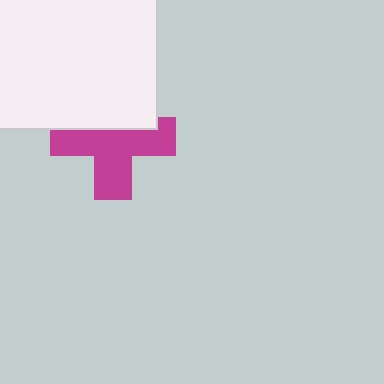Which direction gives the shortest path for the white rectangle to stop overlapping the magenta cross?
Moving up gives the shortest separation.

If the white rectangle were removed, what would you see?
You would see the complete magenta cross.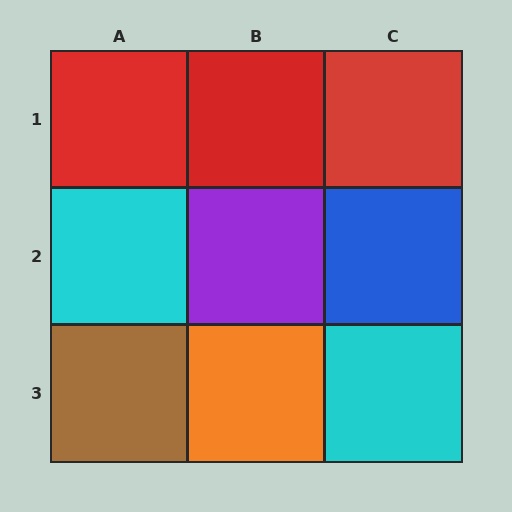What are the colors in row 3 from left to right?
Brown, orange, cyan.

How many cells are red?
3 cells are red.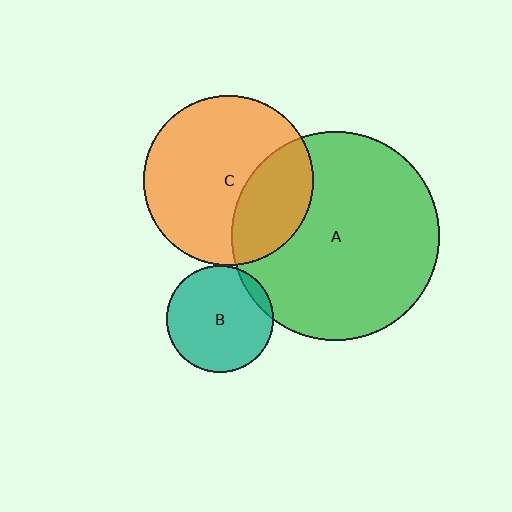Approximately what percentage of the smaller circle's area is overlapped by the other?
Approximately 5%.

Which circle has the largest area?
Circle A (green).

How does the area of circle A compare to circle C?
Approximately 1.5 times.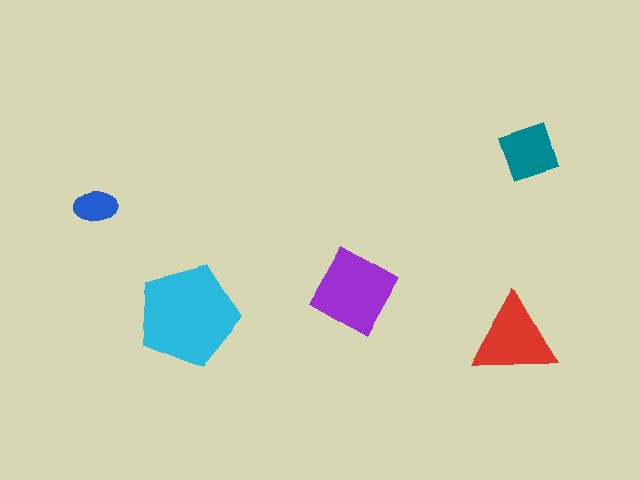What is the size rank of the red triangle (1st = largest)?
3rd.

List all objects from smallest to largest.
The blue ellipse, the teal diamond, the red triangle, the purple square, the cyan pentagon.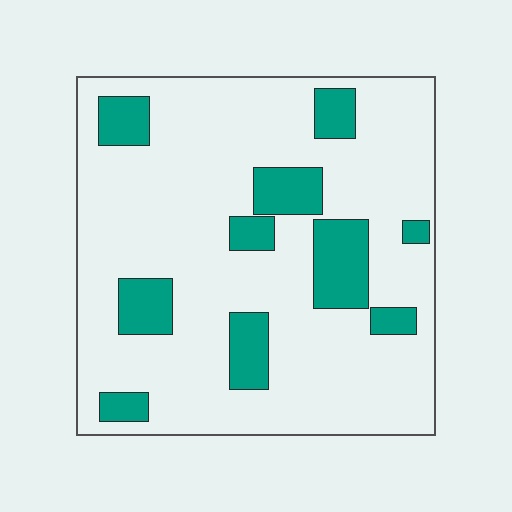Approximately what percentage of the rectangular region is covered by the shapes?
Approximately 20%.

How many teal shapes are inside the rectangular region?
10.